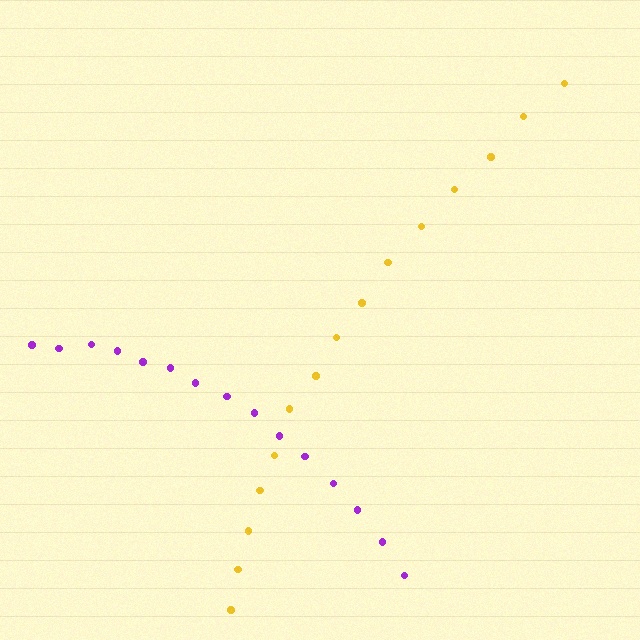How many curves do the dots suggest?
There are 2 distinct paths.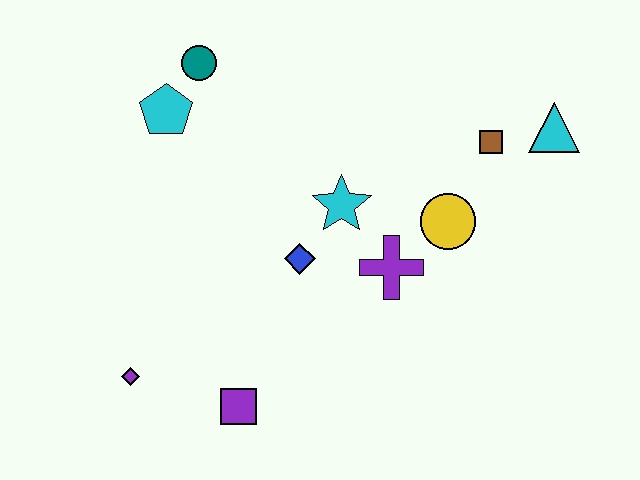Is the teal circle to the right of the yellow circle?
No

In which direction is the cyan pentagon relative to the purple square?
The cyan pentagon is above the purple square.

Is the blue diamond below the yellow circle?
Yes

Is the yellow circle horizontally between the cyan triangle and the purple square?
Yes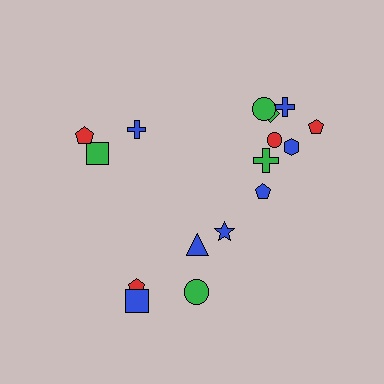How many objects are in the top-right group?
There are 8 objects.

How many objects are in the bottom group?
There are 5 objects.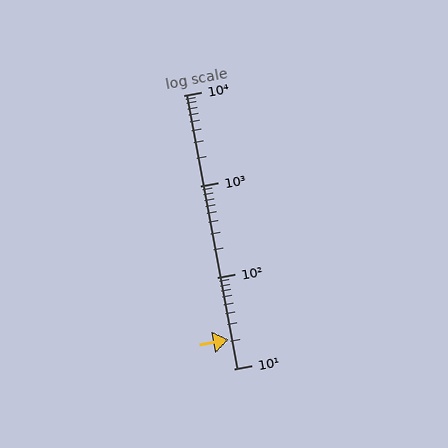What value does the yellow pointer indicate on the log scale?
The pointer indicates approximately 21.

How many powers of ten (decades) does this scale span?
The scale spans 3 decades, from 10 to 10000.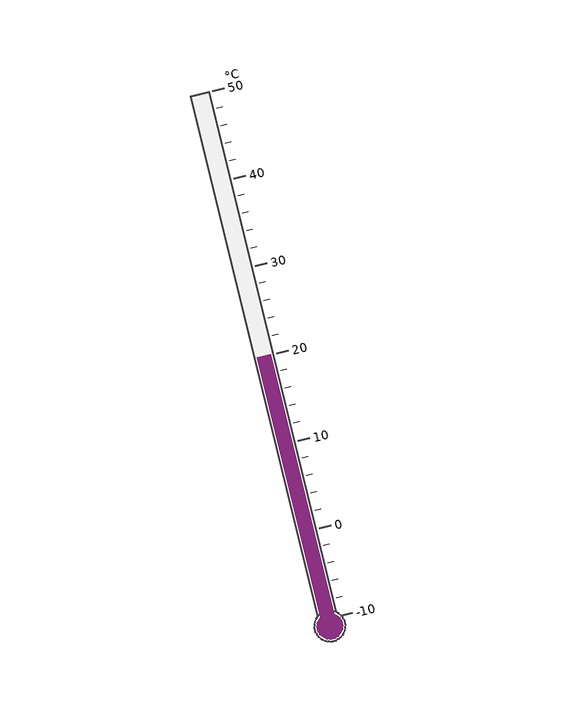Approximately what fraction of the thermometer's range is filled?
The thermometer is filled to approximately 50% of its range.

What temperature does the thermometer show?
The thermometer shows approximately 20°C.